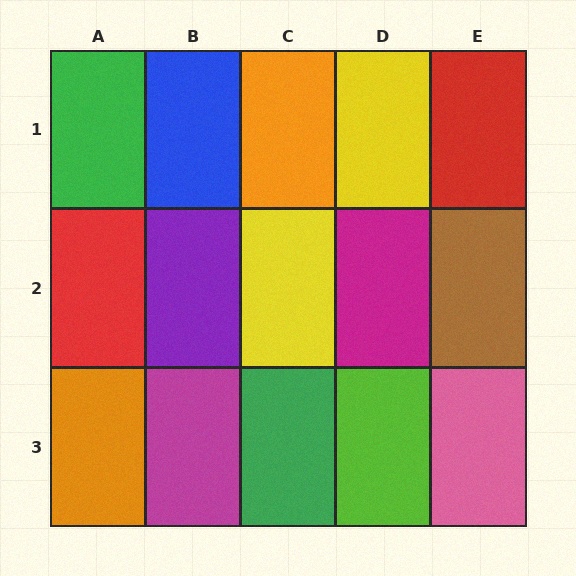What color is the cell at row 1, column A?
Green.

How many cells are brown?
1 cell is brown.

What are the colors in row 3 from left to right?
Orange, magenta, green, lime, pink.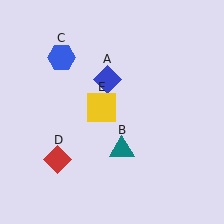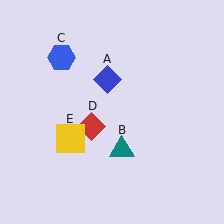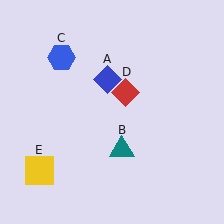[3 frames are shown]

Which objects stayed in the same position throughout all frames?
Blue diamond (object A) and teal triangle (object B) and blue hexagon (object C) remained stationary.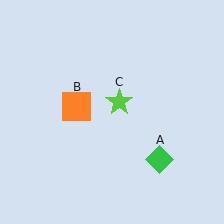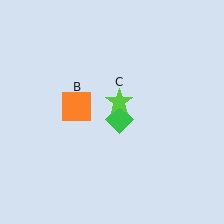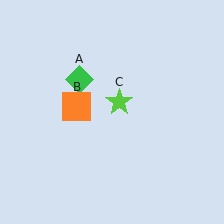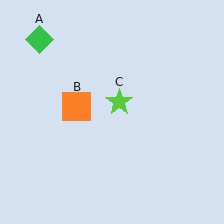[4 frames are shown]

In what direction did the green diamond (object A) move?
The green diamond (object A) moved up and to the left.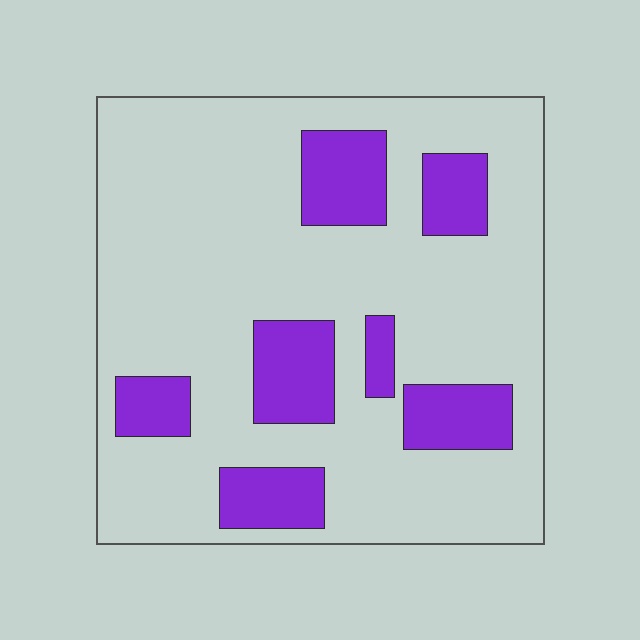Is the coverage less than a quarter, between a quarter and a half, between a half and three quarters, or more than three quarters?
Less than a quarter.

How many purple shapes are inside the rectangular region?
7.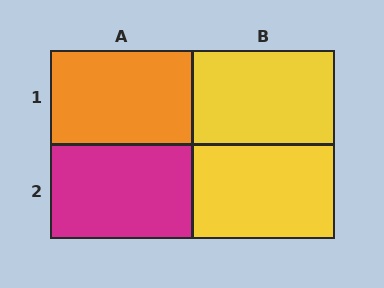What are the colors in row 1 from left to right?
Orange, yellow.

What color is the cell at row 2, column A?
Magenta.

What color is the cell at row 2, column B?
Yellow.